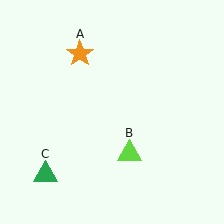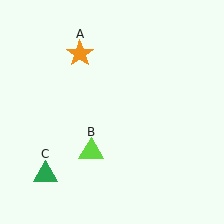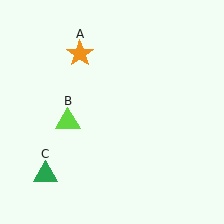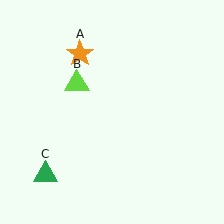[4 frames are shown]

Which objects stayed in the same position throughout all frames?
Orange star (object A) and green triangle (object C) remained stationary.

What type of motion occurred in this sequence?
The lime triangle (object B) rotated clockwise around the center of the scene.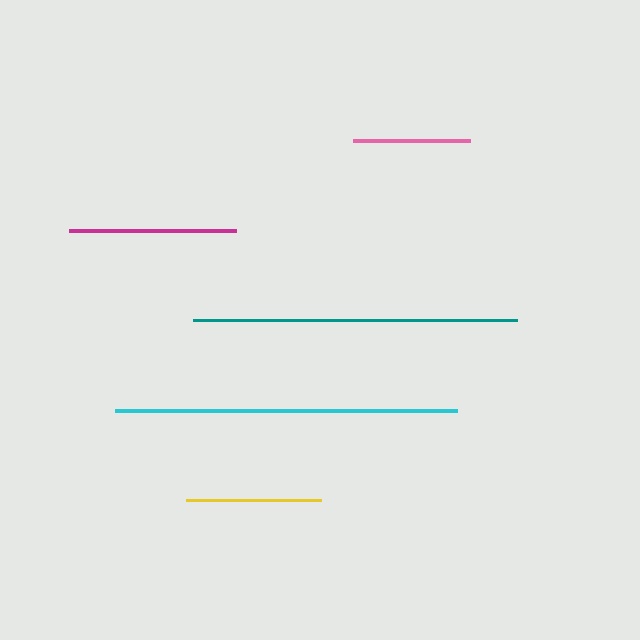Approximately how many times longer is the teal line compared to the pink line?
The teal line is approximately 2.8 times the length of the pink line.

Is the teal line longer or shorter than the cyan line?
The cyan line is longer than the teal line.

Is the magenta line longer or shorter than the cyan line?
The cyan line is longer than the magenta line.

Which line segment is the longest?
The cyan line is the longest at approximately 342 pixels.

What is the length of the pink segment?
The pink segment is approximately 117 pixels long.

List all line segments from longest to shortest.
From longest to shortest: cyan, teal, magenta, yellow, pink.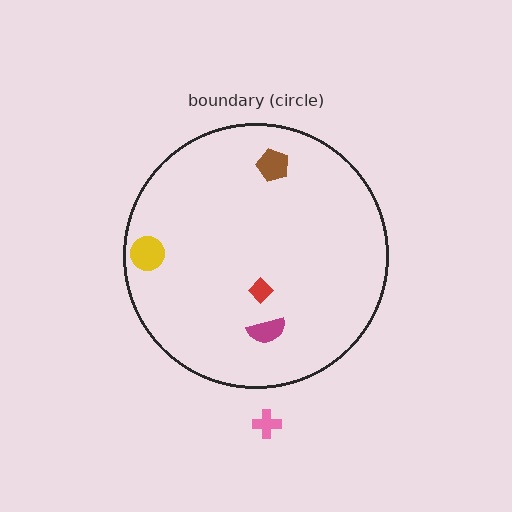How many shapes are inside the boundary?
4 inside, 1 outside.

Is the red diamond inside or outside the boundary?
Inside.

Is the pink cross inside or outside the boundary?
Outside.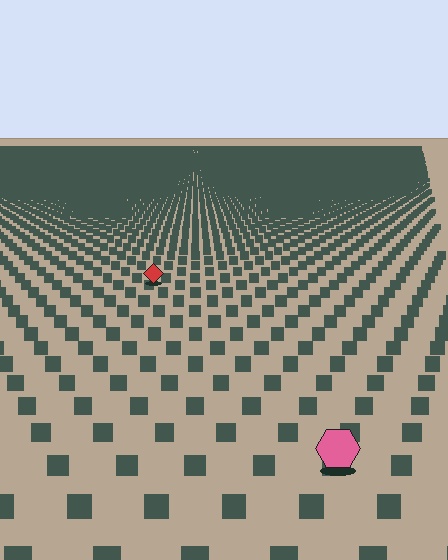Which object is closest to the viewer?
The pink hexagon is closest. The texture marks near it are larger and more spread out.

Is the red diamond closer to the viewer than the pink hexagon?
No. The pink hexagon is closer — you can tell from the texture gradient: the ground texture is coarser near it.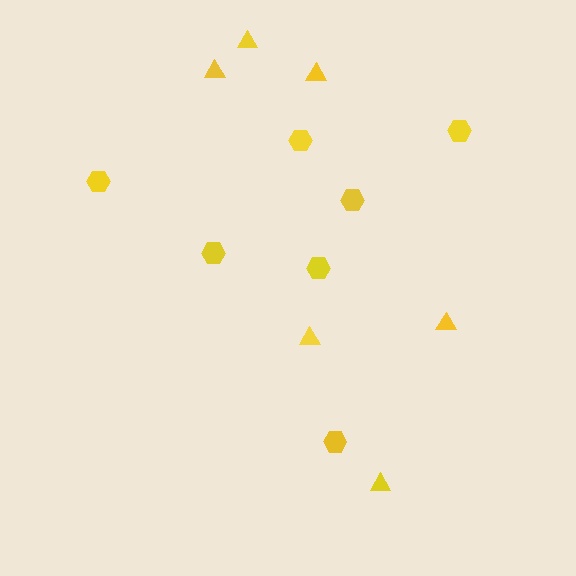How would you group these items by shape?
There are 2 groups: one group of hexagons (7) and one group of triangles (6).